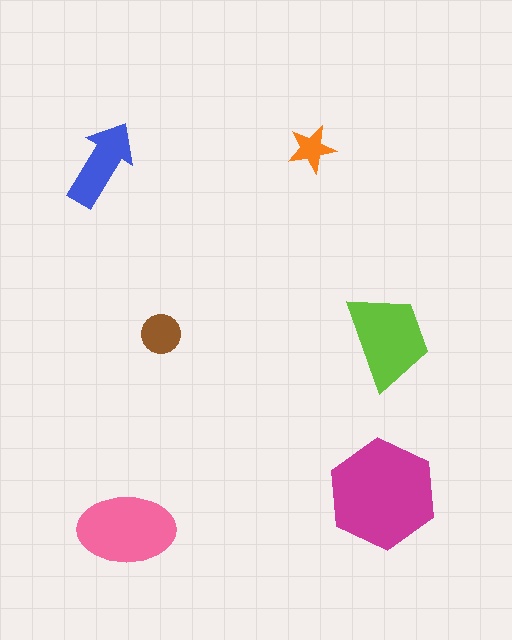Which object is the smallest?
The orange star.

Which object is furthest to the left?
The blue arrow is leftmost.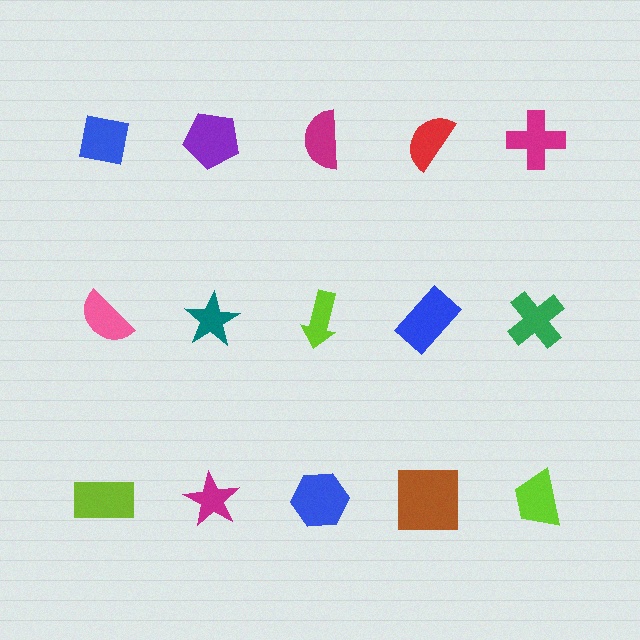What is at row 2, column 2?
A teal star.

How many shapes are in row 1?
5 shapes.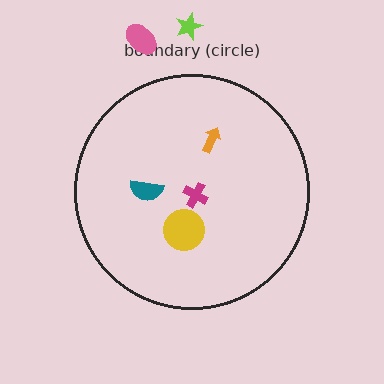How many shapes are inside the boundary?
4 inside, 2 outside.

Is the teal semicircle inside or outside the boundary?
Inside.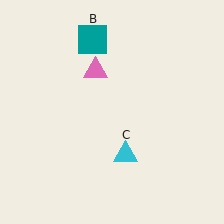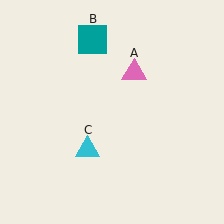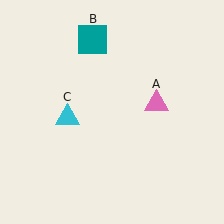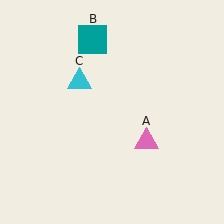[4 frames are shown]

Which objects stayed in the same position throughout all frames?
Teal square (object B) remained stationary.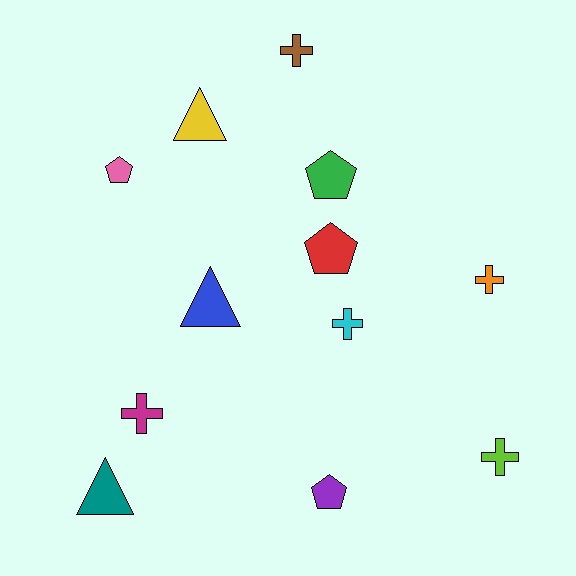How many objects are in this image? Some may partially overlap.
There are 12 objects.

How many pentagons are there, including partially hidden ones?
There are 4 pentagons.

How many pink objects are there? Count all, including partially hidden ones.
There is 1 pink object.